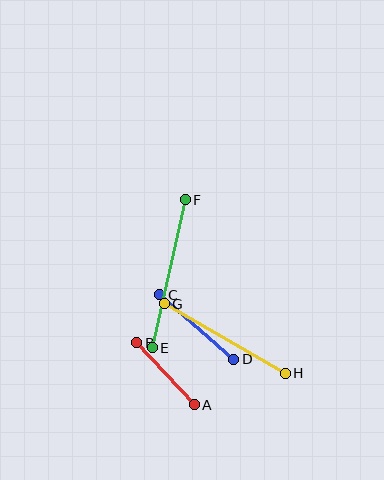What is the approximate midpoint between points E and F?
The midpoint is at approximately (169, 274) pixels.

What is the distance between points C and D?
The distance is approximately 98 pixels.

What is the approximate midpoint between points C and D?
The midpoint is at approximately (197, 327) pixels.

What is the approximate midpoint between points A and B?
The midpoint is at approximately (165, 374) pixels.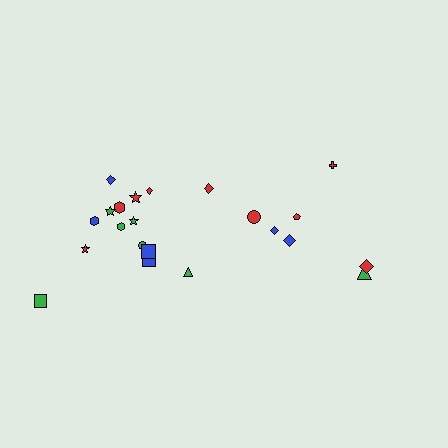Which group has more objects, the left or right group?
The left group.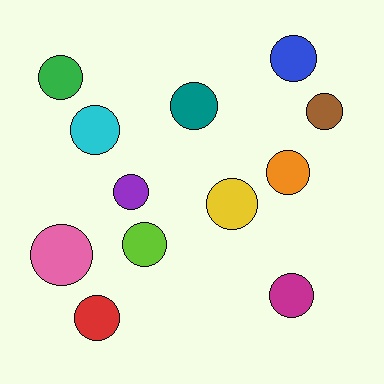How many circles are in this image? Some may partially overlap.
There are 12 circles.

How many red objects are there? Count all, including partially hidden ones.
There is 1 red object.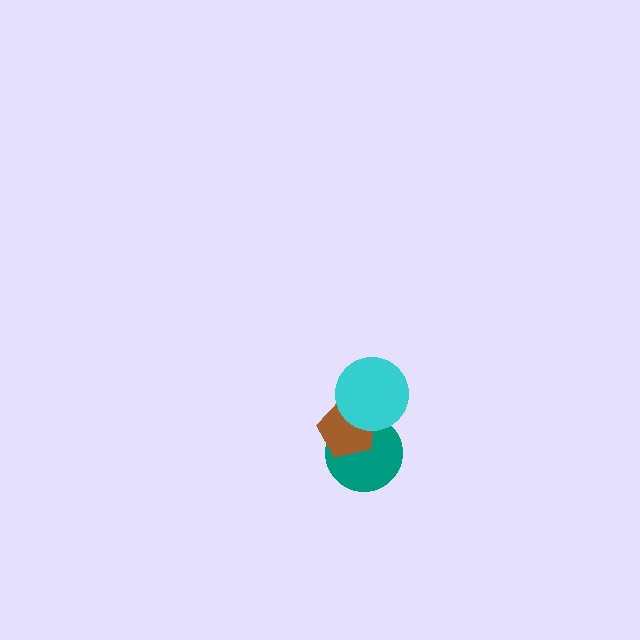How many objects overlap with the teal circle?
2 objects overlap with the teal circle.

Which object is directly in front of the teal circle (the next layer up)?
The brown pentagon is directly in front of the teal circle.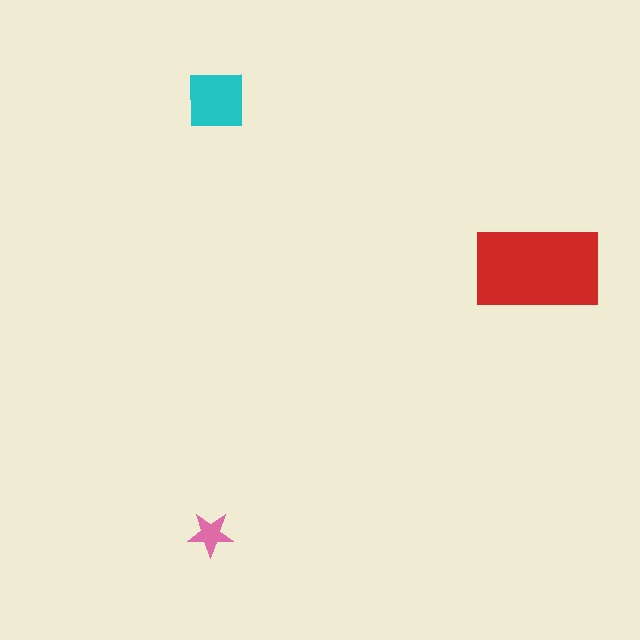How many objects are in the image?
There are 3 objects in the image.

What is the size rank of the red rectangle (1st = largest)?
1st.